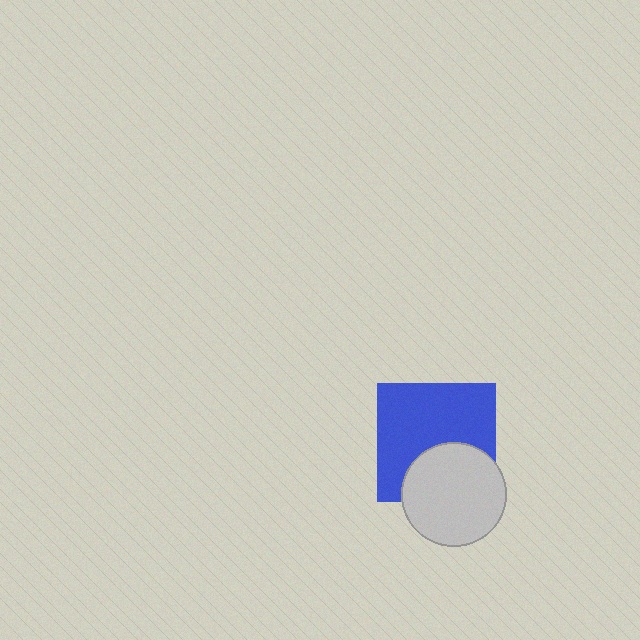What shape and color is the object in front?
The object in front is a light gray circle.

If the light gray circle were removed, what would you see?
You would see the complete blue square.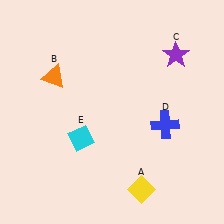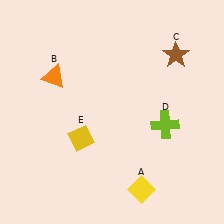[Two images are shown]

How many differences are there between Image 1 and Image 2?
There are 3 differences between the two images.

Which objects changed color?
C changed from purple to brown. D changed from blue to lime. E changed from cyan to yellow.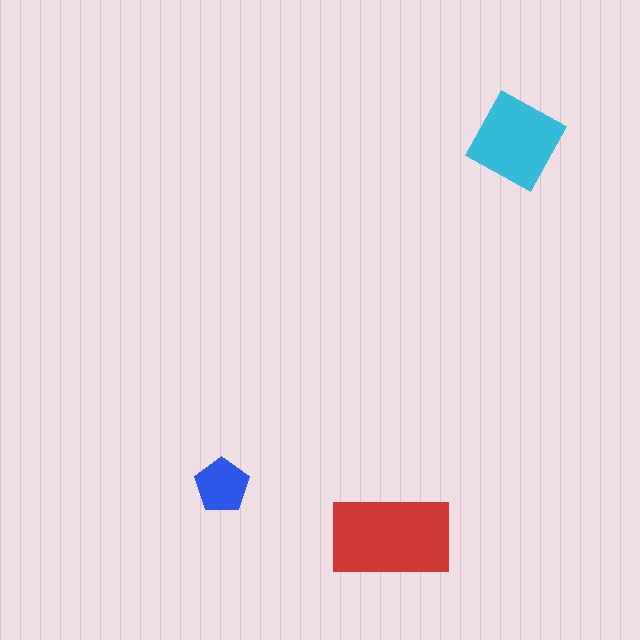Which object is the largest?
The red rectangle.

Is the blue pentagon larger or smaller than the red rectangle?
Smaller.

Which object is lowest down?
The red rectangle is bottommost.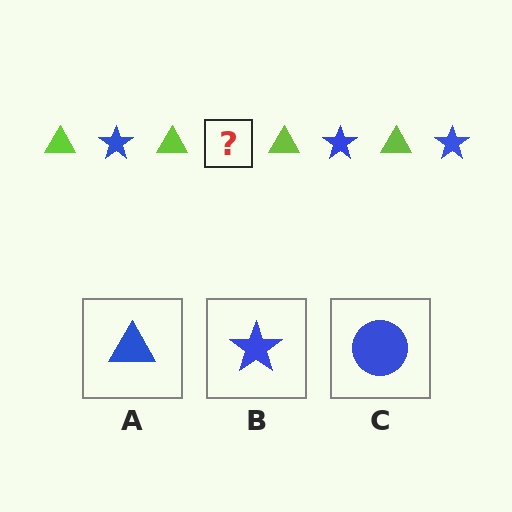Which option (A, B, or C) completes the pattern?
B.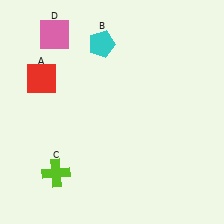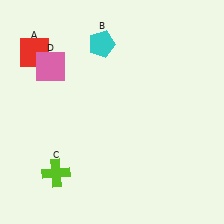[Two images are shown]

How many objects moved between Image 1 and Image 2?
2 objects moved between the two images.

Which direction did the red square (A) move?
The red square (A) moved up.